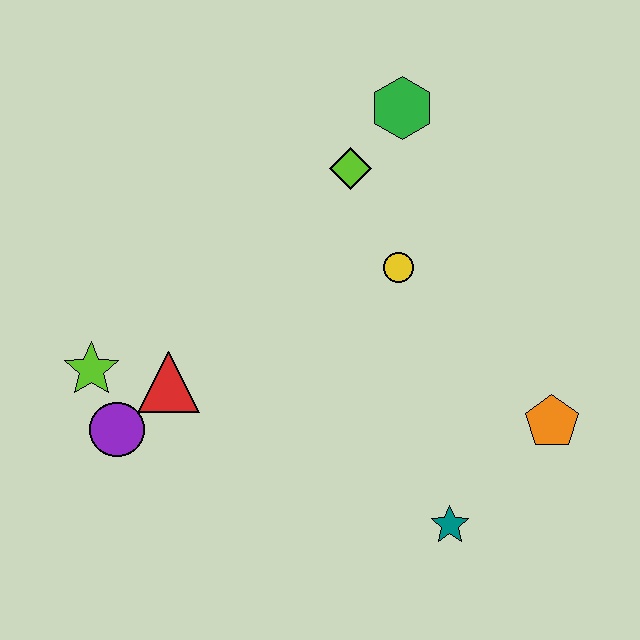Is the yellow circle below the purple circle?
No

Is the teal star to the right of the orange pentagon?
No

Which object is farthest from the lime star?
The orange pentagon is farthest from the lime star.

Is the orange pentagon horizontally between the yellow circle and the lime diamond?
No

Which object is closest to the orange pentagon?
The teal star is closest to the orange pentagon.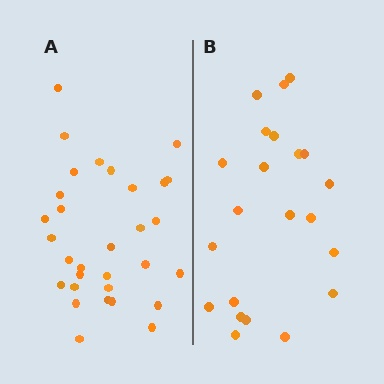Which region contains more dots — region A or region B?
Region A (the left region) has more dots.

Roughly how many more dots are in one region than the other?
Region A has roughly 8 or so more dots than region B.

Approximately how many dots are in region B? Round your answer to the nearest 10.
About 20 dots. (The exact count is 22, which rounds to 20.)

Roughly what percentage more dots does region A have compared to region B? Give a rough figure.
About 40% more.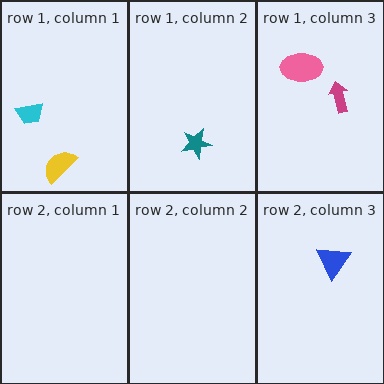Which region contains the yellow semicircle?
The row 1, column 1 region.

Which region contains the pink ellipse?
The row 1, column 3 region.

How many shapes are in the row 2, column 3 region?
1.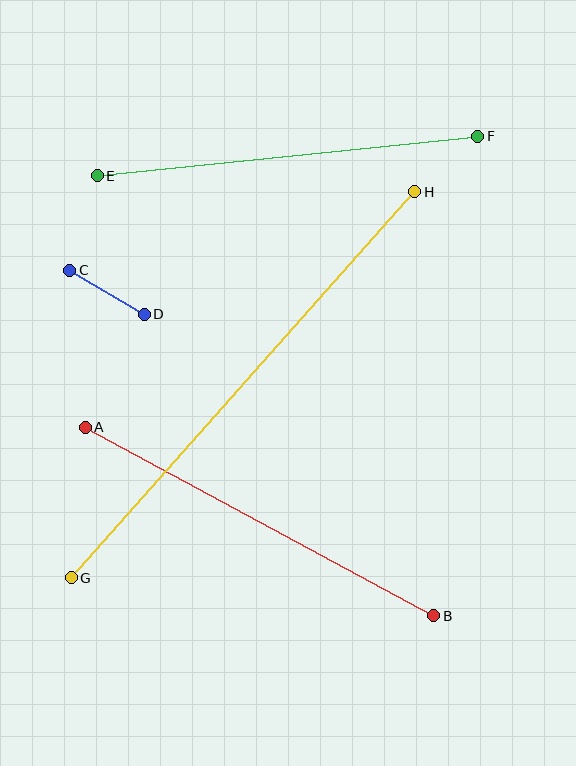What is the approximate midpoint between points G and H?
The midpoint is at approximately (243, 385) pixels.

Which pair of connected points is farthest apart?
Points G and H are farthest apart.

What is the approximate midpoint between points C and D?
The midpoint is at approximately (107, 292) pixels.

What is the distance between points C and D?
The distance is approximately 86 pixels.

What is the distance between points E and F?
The distance is approximately 382 pixels.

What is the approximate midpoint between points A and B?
The midpoint is at approximately (260, 522) pixels.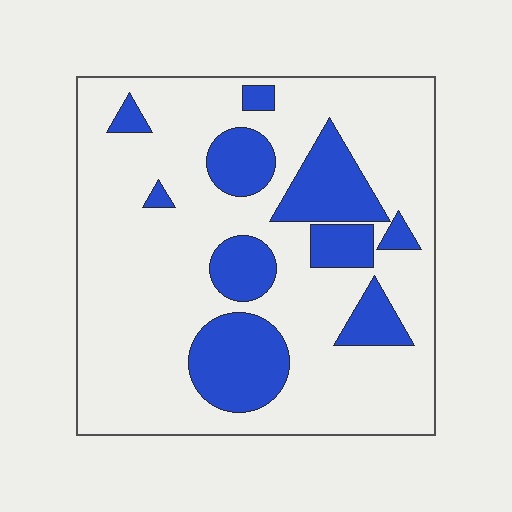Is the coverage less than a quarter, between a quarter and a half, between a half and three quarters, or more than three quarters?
Less than a quarter.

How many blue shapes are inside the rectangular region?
10.